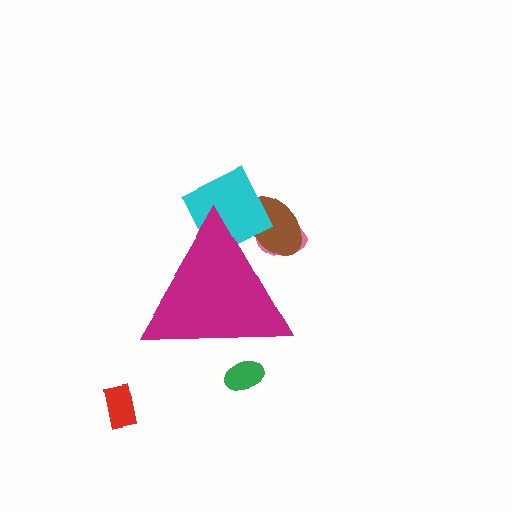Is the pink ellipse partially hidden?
Yes, the pink ellipse is partially hidden behind the magenta triangle.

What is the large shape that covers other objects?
A magenta triangle.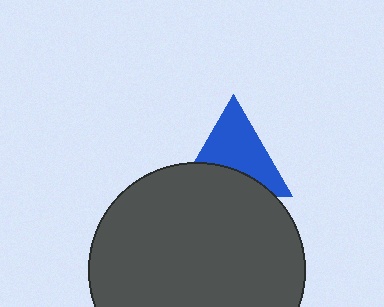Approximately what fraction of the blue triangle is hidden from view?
Roughly 39% of the blue triangle is hidden behind the dark gray circle.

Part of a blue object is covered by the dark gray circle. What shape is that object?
It is a triangle.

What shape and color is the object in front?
The object in front is a dark gray circle.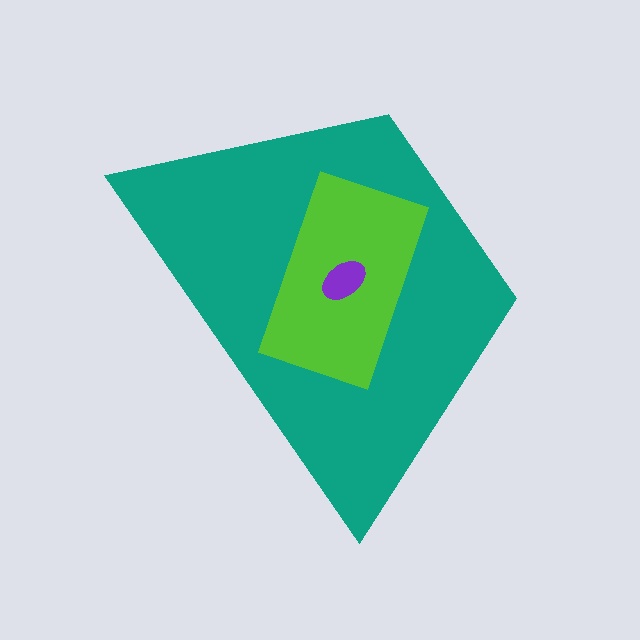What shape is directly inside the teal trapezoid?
The lime rectangle.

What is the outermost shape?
The teal trapezoid.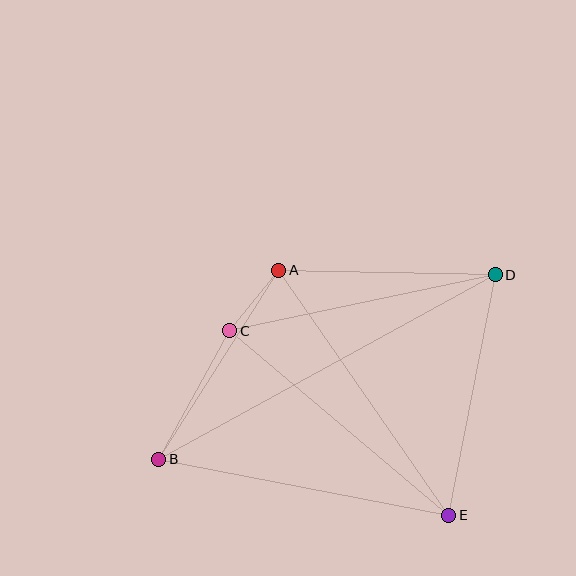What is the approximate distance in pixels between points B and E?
The distance between B and E is approximately 295 pixels.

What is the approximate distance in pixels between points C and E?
The distance between C and E is approximately 286 pixels.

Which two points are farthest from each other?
Points B and D are farthest from each other.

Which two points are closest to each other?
Points A and C are closest to each other.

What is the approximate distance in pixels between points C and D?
The distance between C and D is approximately 272 pixels.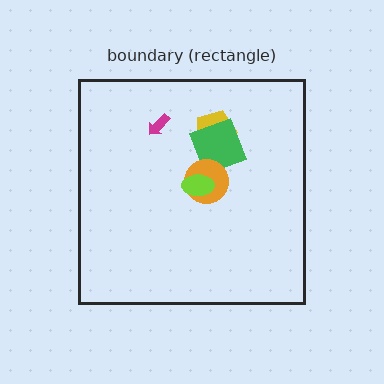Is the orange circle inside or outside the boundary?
Inside.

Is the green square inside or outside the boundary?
Inside.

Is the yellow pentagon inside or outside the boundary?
Inside.